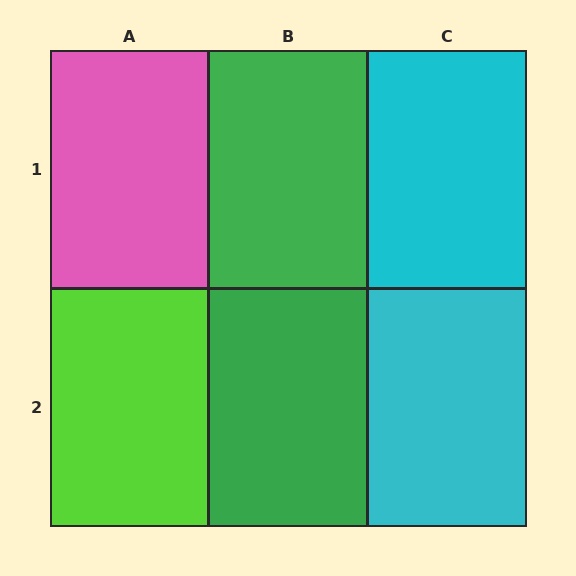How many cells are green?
2 cells are green.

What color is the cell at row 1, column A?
Pink.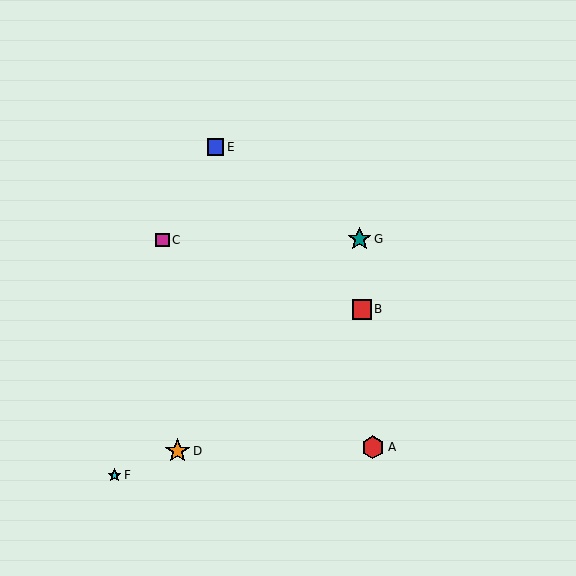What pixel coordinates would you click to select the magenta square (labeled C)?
Click at (163, 240) to select the magenta square C.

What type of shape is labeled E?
Shape E is a blue square.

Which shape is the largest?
The orange star (labeled D) is the largest.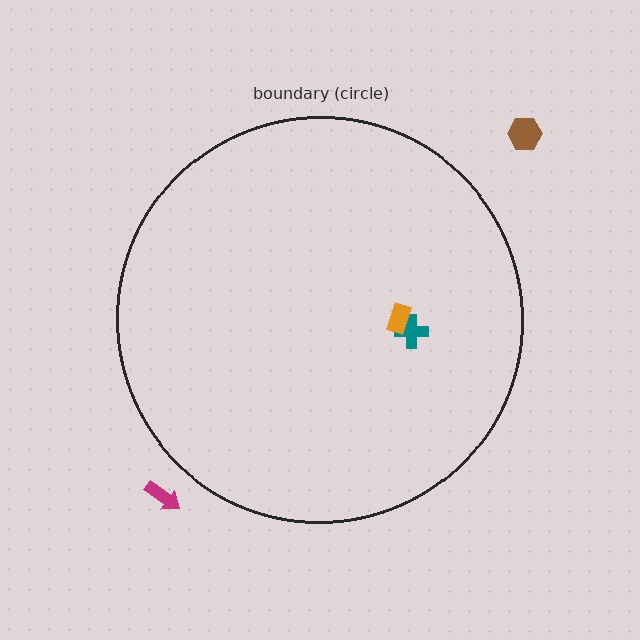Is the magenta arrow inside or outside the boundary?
Outside.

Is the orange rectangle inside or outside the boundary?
Inside.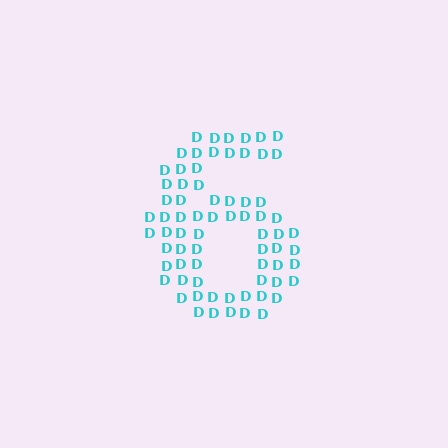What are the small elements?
The small elements are letter D's.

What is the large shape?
The large shape is the digit 6.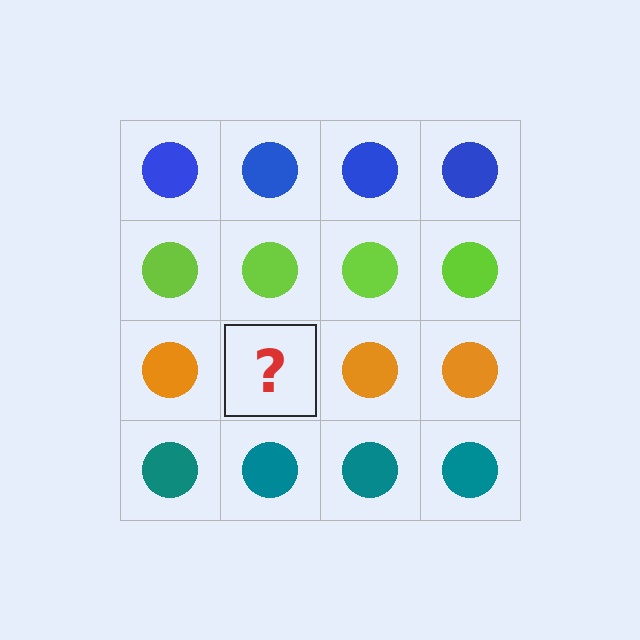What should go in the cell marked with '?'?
The missing cell should contain an orange circle.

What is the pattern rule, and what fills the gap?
The rule is that each row has a consistent color. The gap should be filled with an orange circle.